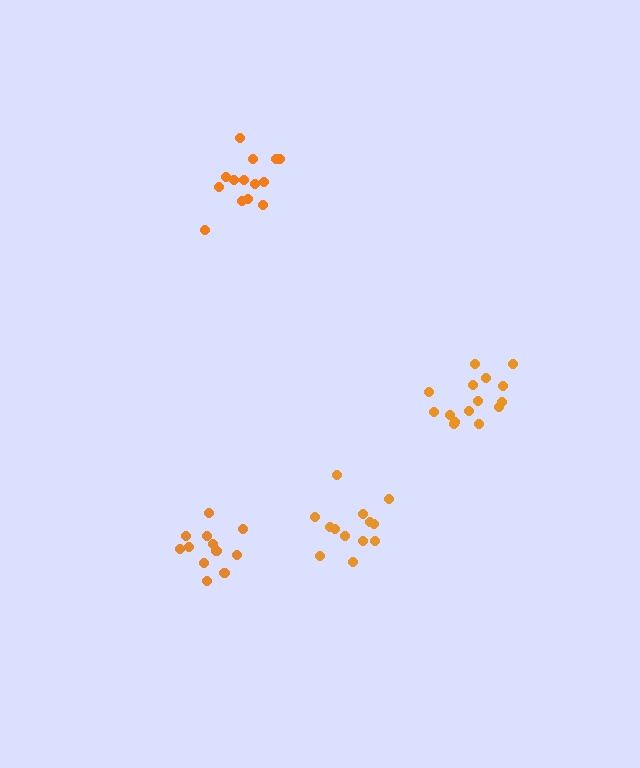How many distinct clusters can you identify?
There are 4 distinct clusters.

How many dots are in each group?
Group 1: 14 dots, Group 2: 14 dots, Group 3: 14 dots, Group 4: 15 dots (57 total).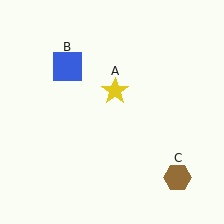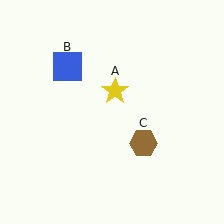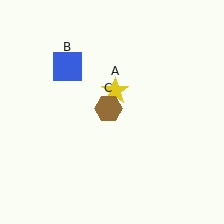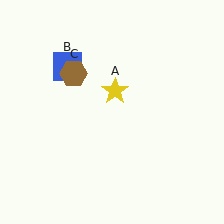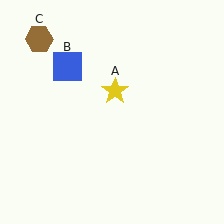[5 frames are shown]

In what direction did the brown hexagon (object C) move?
The brown hexagon (object C) moved up and to the left.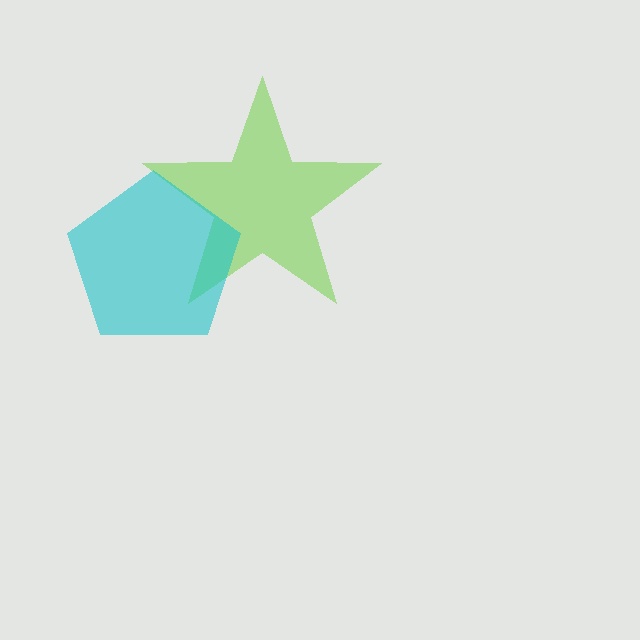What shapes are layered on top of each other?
The layered shapes are: a lime star, a cyan pentagon.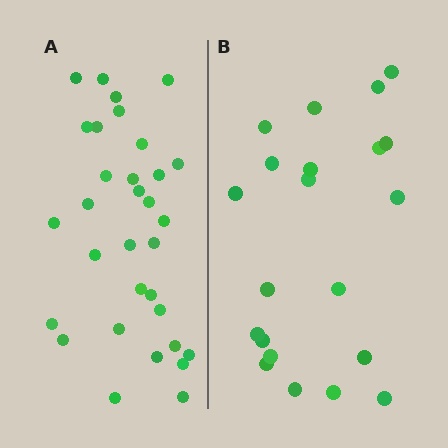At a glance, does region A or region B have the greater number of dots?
Region A (the left region) has more dots.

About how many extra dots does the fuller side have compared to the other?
Region A has roughly 12 or so more dots than region B.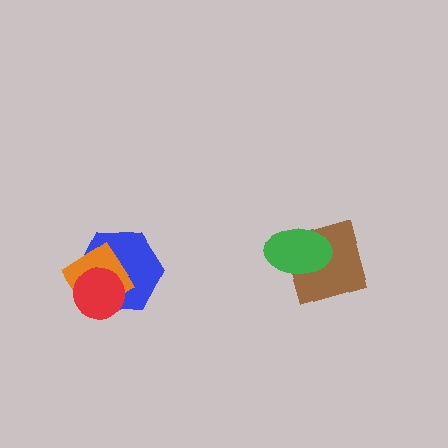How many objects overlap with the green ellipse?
1 object overlaps with the green ellipse.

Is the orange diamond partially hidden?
Yes, it is partially covered by another shape.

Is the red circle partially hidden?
No, no other shape covers it.